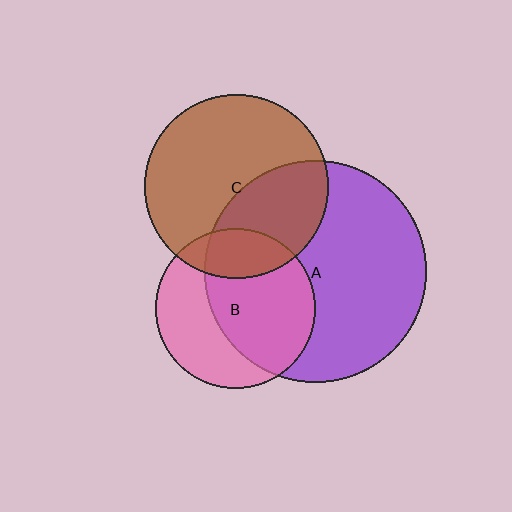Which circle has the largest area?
Circle A (purple).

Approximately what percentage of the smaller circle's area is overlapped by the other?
Approximately 40%.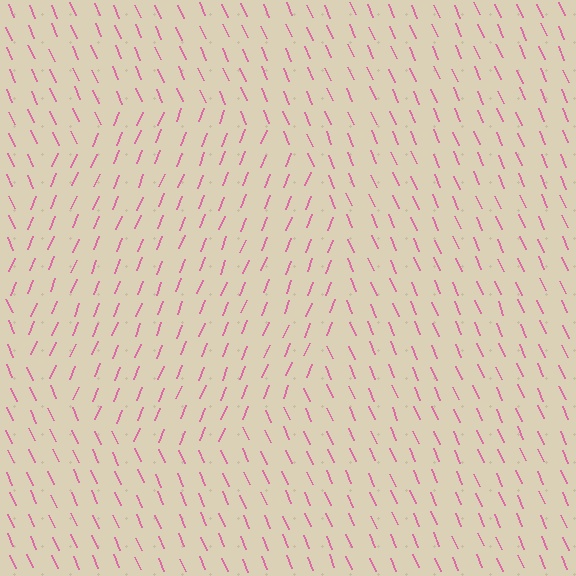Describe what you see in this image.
The image is filled with small pink line segments. A circle region in the image has lines oriented differently from the surrounding lines, creating a visible texture boundary.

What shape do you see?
I see a circle.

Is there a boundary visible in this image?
Yes, there is a texture boundary formed by a change in line orientation.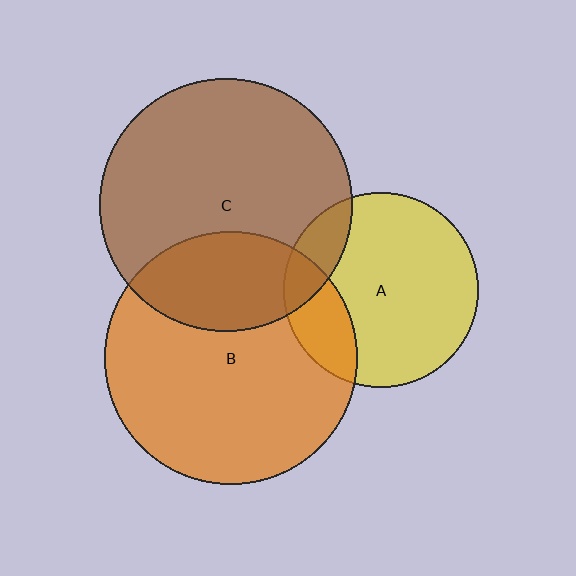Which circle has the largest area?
Circle C (brown).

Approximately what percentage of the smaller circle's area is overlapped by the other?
Approximately 30%.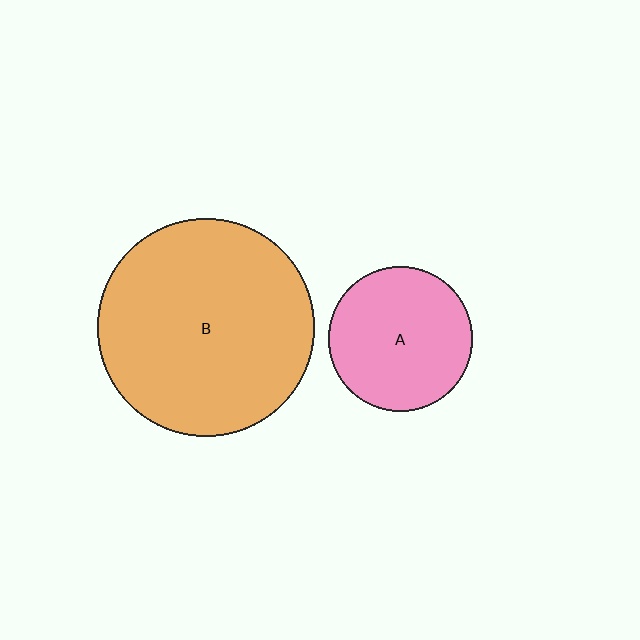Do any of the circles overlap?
No, none of the circles overlap.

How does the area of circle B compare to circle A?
Approximately 2.3 times.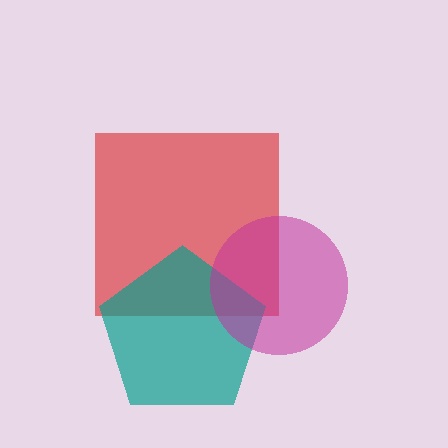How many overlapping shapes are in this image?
There are 3 overlapping shapes in the image.